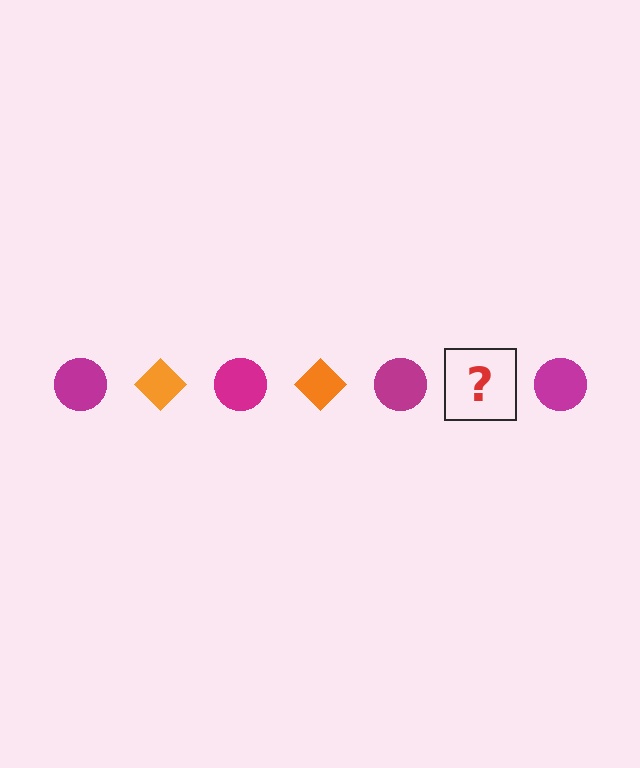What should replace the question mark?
The question mark should be replaced with an orange diamond.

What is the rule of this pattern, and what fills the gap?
The rule is that the pattern alternates between magenta circle and orange diamond. The gap should be filled with an orange diamond.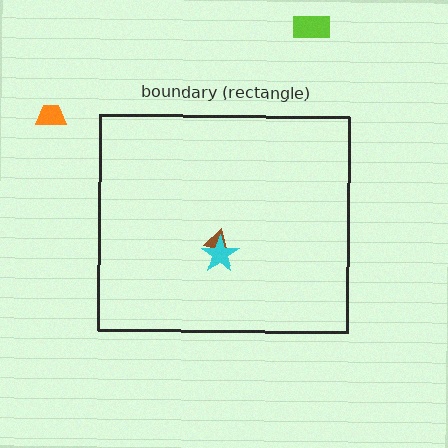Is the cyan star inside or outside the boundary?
Inside.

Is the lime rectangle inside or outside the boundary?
Outside.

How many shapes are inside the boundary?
2 inside, 2 outside.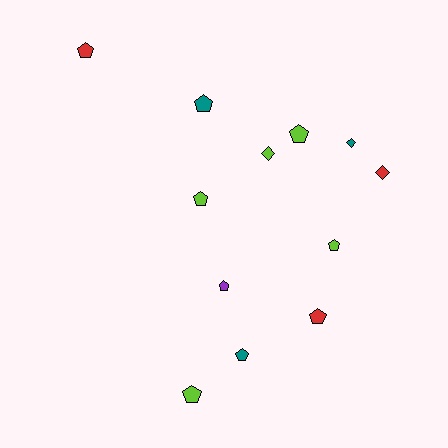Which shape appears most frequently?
Pentagon, with 9 objects.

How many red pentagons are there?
There are 2 red pentagons.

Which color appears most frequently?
Lime, with 5 objects.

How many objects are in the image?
There are 12 objects.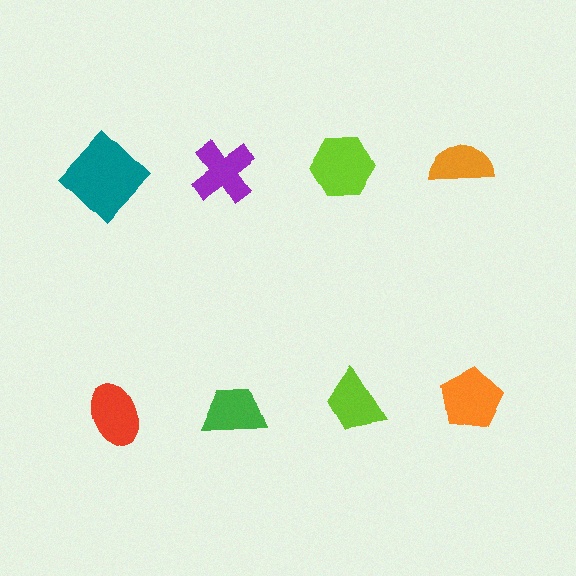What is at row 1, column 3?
A lime hexagon.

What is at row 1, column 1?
A teal diamond.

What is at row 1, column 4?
An orange semicircle.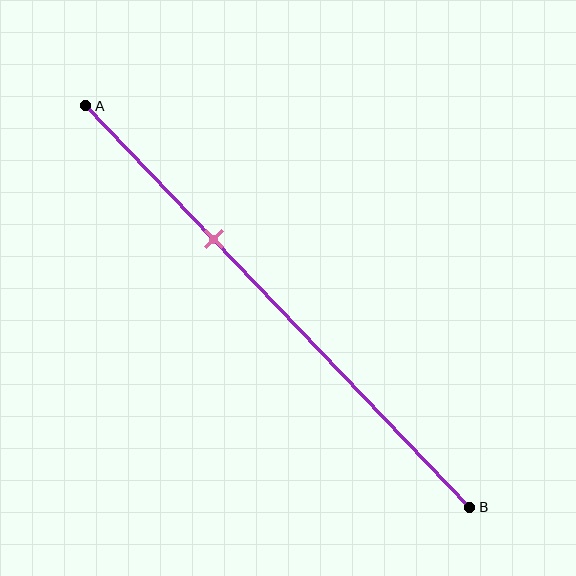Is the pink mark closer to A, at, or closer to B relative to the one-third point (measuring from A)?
The pink mark is approximately at the one-third point of segment AB.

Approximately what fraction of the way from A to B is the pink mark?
The pink mark is approximately 35% of the way from A to B.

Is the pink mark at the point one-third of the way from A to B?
Yes, the mark is approximately at the one-third point.